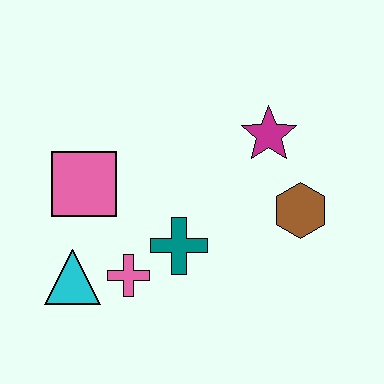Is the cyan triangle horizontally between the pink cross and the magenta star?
No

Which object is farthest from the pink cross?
The magenta star is farthest from the pink cross.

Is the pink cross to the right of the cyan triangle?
Yes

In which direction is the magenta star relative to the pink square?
The magenta star is to the right of the pink square.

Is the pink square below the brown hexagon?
No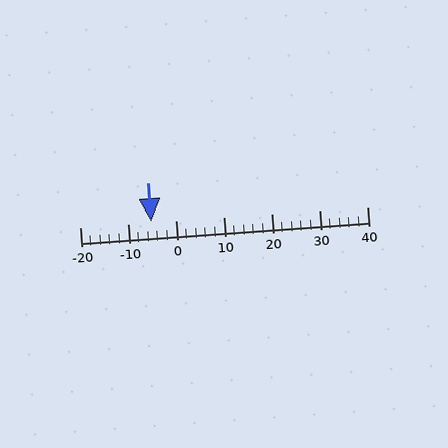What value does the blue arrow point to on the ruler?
The blue arrow points to approximately -5.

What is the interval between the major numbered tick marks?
The major tick marks are spaced 10 units apart.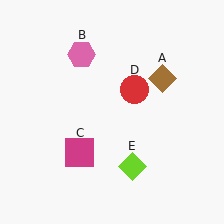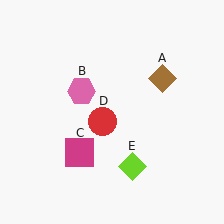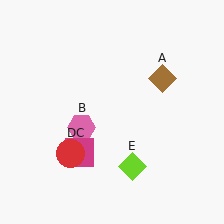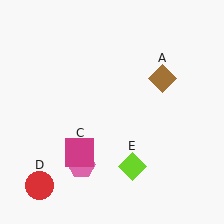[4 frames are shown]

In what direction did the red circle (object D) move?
The red circle (object D) moved down and to the left.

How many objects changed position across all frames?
2 objects changed position: pink hexagon (object B), red circle (object D).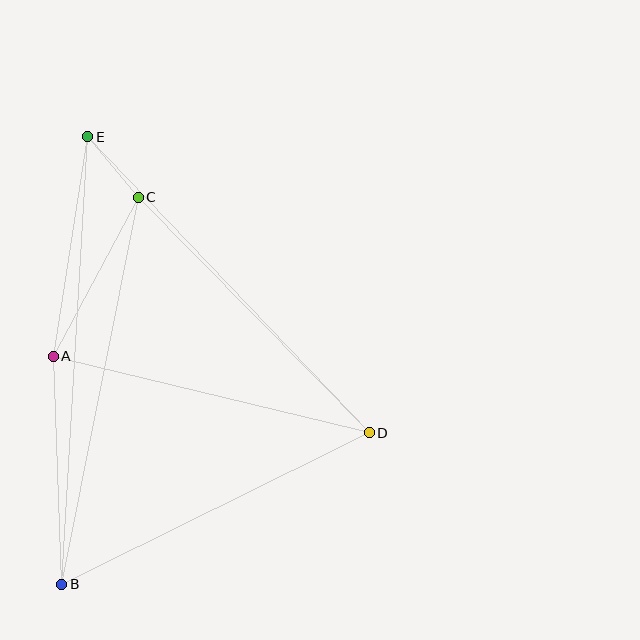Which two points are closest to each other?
Points C and E are closest to each other.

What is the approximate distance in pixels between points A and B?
The distance between A and B is approximately 228 pixels.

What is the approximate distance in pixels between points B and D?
The distance between B and D is approximately 343 pixels.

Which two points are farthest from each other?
Points B and E are farthest from each other.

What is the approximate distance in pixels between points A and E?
The distance between A and E is approximately 222 pixels.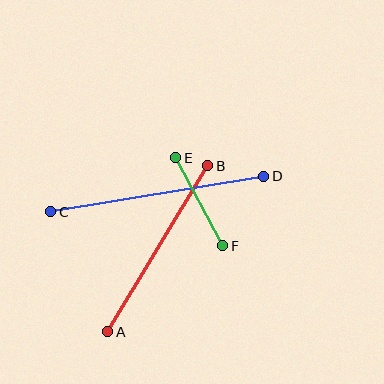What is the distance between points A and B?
The distance is approximately 194 pixels.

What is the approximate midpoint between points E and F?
The midpoint is at approximately (199, 202) pixels.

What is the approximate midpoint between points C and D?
The midpoint is at approximately (157, 194) pixels.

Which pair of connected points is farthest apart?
Points C and D are farthest apart.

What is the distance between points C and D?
The distance is approximately 216 pixels.